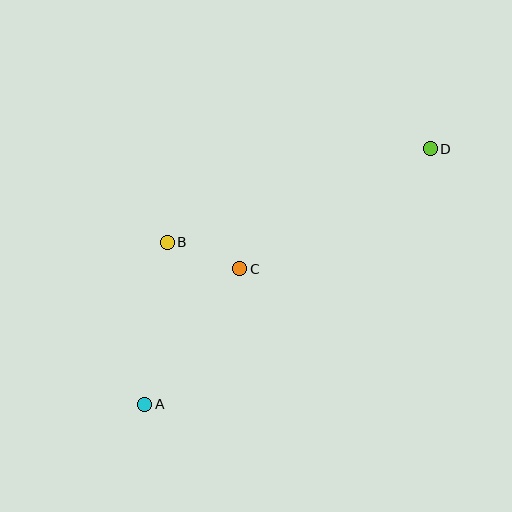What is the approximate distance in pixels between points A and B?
The distance between A and B is approximately 164 pixels.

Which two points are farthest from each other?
Points A and D are farthest from each other.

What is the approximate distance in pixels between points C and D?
The distance between C and D is approximately 225 pixels.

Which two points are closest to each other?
Points B and C are closest to each other.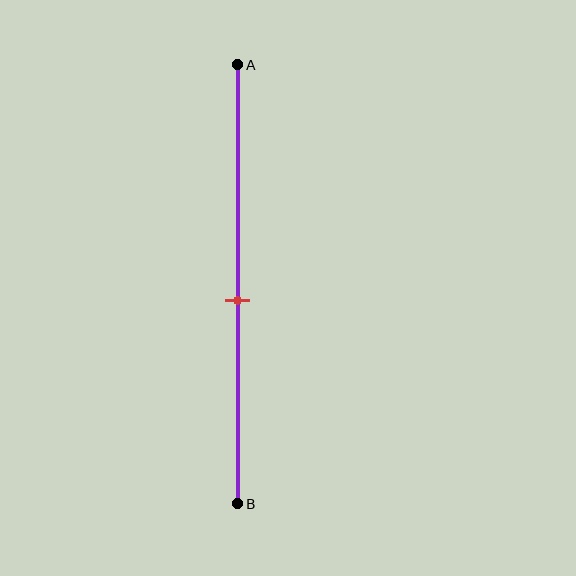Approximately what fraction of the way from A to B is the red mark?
The red mark is approximately 55% of the way from A to B.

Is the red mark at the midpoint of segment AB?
No, the mark is at about 55% from A, not at the 50% midpoint.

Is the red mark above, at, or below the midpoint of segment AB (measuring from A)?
The red mark is below the midpoint of segment AB.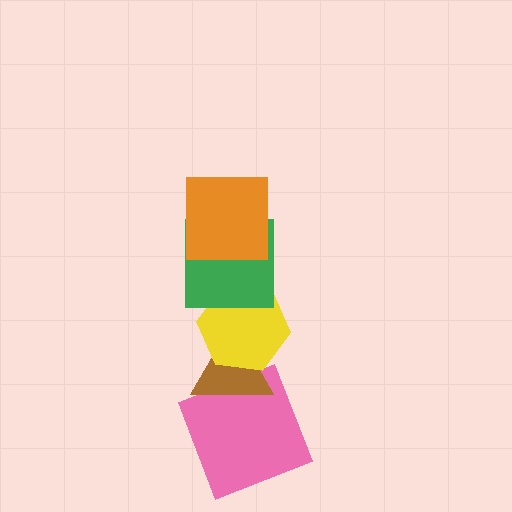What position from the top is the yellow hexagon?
The yellow hexagon is 3rd from the top.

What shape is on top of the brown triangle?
The yellow hexagon is on top of the brown triangle.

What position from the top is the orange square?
The orange square is 1st from the top.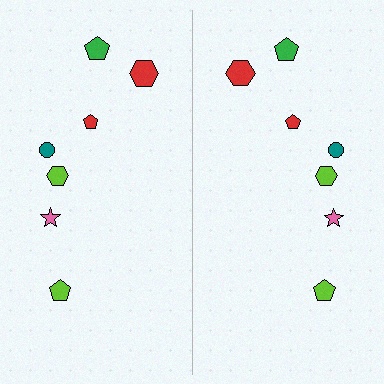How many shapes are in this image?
There are 14 shapes in this image.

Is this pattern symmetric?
Yes, this pattern has bilateral (reflection) symmetry.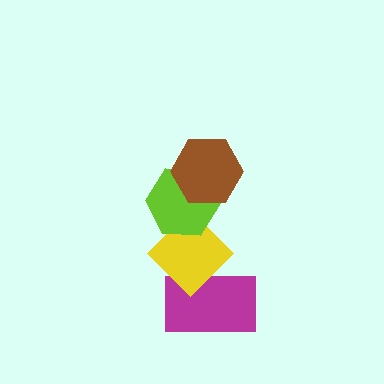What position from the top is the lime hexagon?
The lime hexagon is 2nd from the top.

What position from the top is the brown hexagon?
The brown hexagon is 1st from the top.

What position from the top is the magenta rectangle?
The magenta rectangle is 4th from the top.